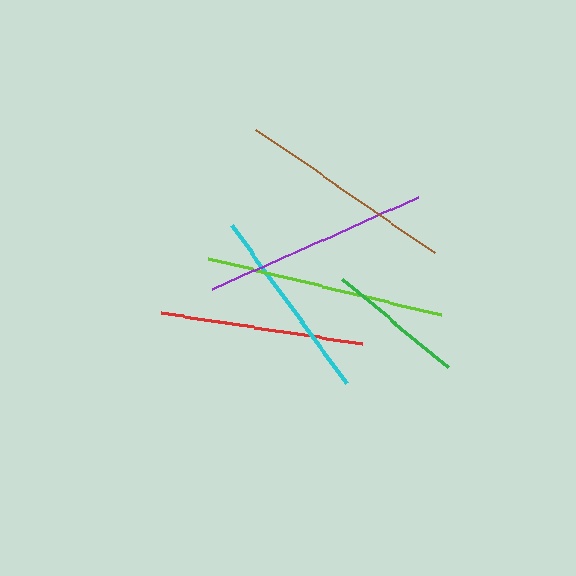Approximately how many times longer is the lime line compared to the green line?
The lime line is approximately 1.7 times the length of the green line.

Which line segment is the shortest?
The green line is the shortest at approximately 138 pixels.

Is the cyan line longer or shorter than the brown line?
The brown line is longer than the cyan line.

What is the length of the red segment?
The red segment is approximately 204 pixels long.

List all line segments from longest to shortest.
From longest to shortest: lime, purple, brown, red, cyan, green.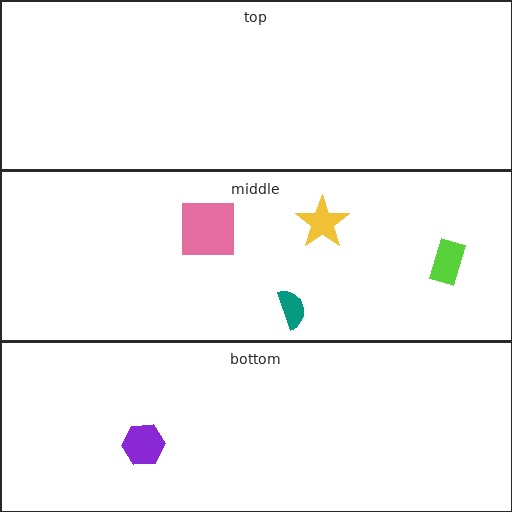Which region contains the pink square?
The middle region.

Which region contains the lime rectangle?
The middle region.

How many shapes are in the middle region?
4.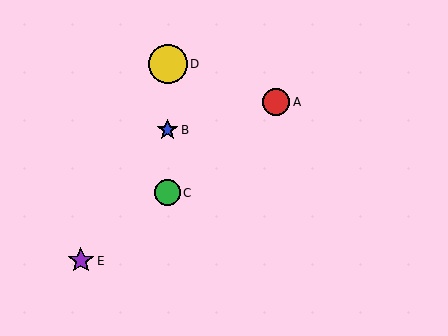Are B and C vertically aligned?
Yes, both are at x≈168.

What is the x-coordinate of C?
Object C is at x≈168.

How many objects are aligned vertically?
3 objects (B, C, D) are aligned vertically.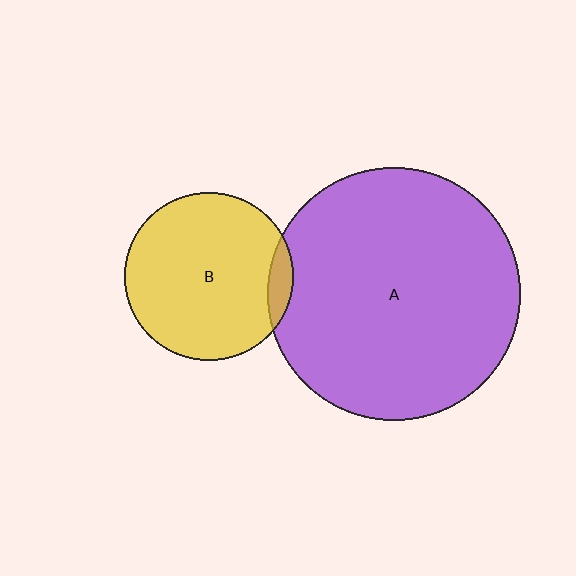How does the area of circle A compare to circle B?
Approximately 2.3 times.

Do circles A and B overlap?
Yes.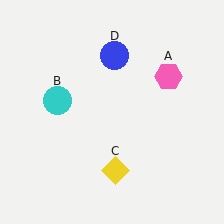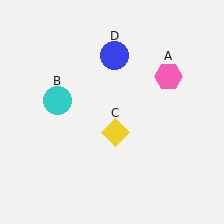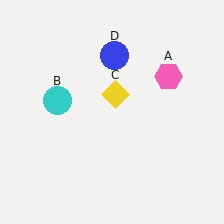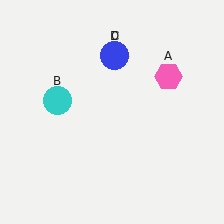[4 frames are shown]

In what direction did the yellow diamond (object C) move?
The yellow diamond (object C) moved up.